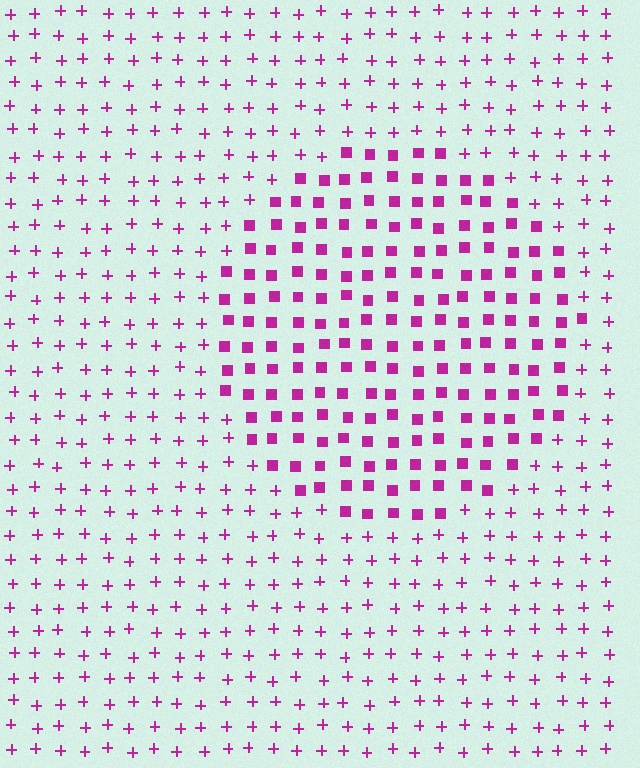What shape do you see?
I see a circle.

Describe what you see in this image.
The image is filled with small magenta elements arranged in a uniform grid. A circle-shaped region contains squares, while the surrounding area contains plus signs. The boundary is defined purely by the change in element shape.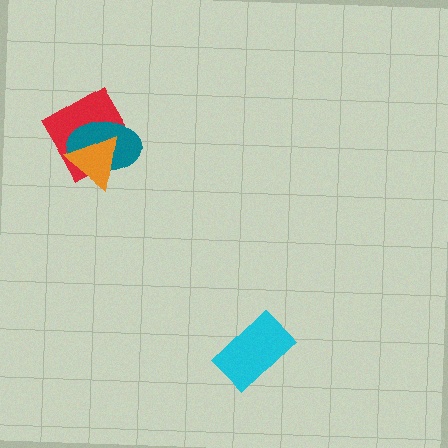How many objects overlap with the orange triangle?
2 objects overlap with the orange triangle.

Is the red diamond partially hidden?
Yes, it is partially covered by another shape.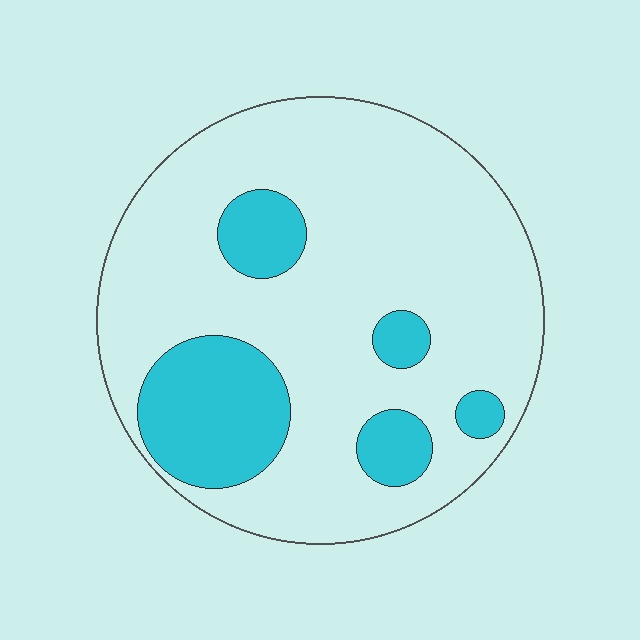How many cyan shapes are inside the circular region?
5.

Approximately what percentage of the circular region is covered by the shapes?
Approximately 20%.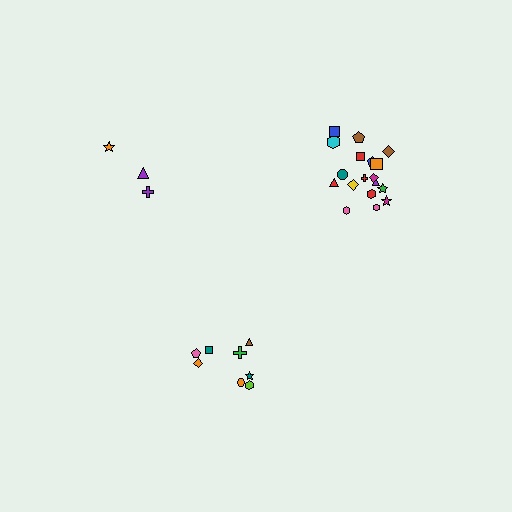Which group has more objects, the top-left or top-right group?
The top-right group.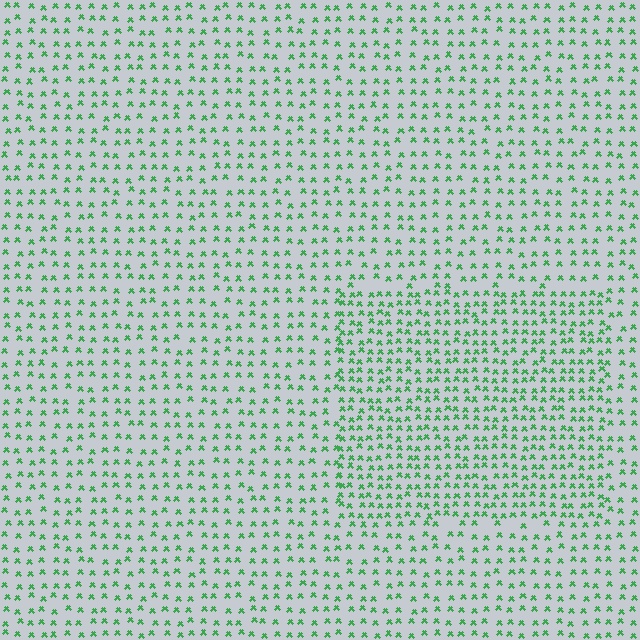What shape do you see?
I see a rectangle.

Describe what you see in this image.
The image contains small green elements arranged at two different densities. A rectangle-shaped region is visible where the elements are more densely packed than the surrounding area.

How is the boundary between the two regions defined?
The boundary is defined by a change in element density (approximately 1.6x ratio). All elements are the same color, size, and shape.